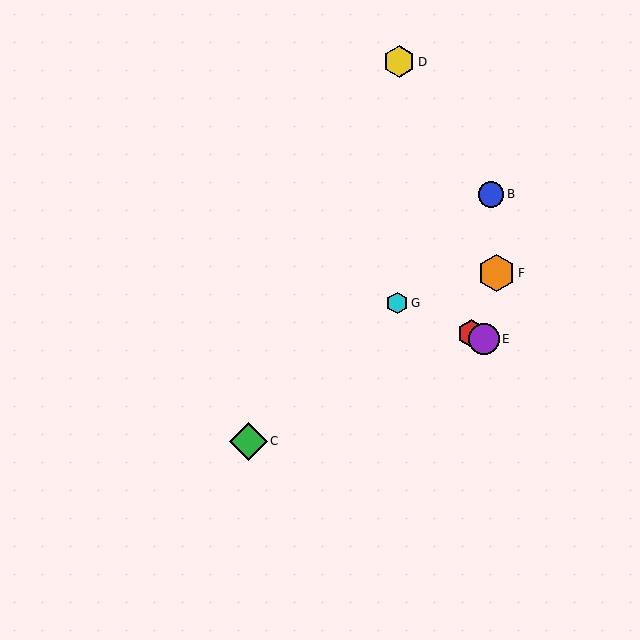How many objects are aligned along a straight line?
3 objects (A, E, G) are aligned along a straight line.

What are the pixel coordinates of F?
Object F is at (497, 273).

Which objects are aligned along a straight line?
Objects A, E, G are aligned along a straight line.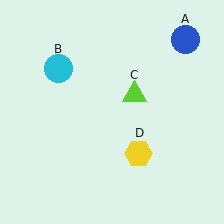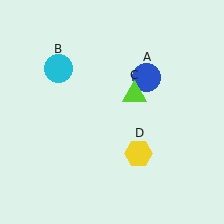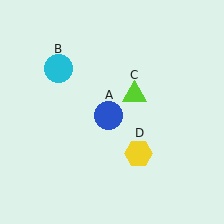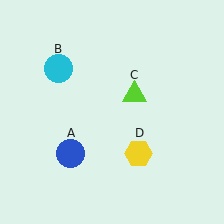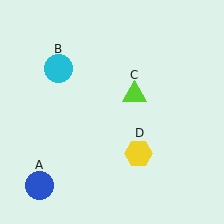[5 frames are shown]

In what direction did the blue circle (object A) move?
The blue circle (object A) moved down and to the left.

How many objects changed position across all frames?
1 object changed position: blue circle (object A).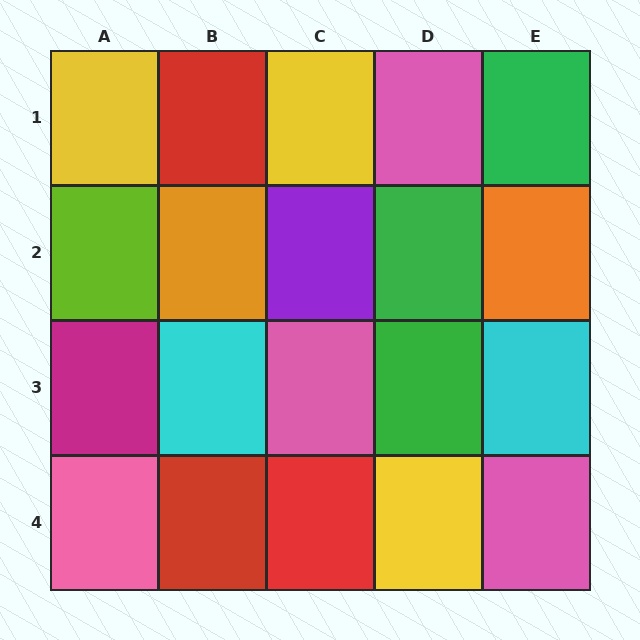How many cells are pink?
4 cells are pink.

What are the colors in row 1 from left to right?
Yellow, red, yellow, pink, green.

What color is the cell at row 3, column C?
Pink.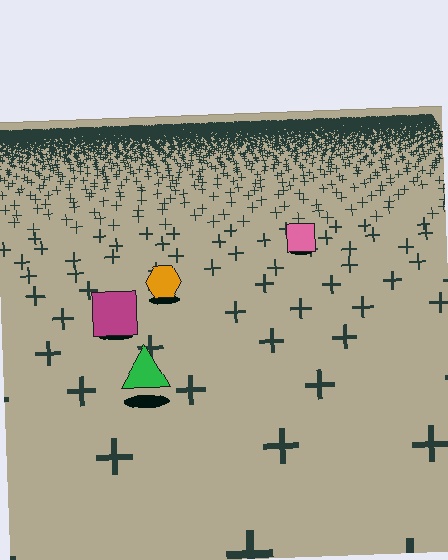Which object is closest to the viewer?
The green triangle is closest. The texture marks near it are larger and more spread out.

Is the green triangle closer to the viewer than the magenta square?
Yes. The green triangle is closer — you can tell from the texture gradient: the ground texture is coarser near it.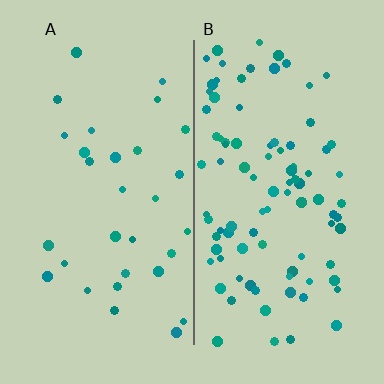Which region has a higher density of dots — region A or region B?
B (the right).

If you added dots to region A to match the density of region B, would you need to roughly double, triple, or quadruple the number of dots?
Approximately triple.